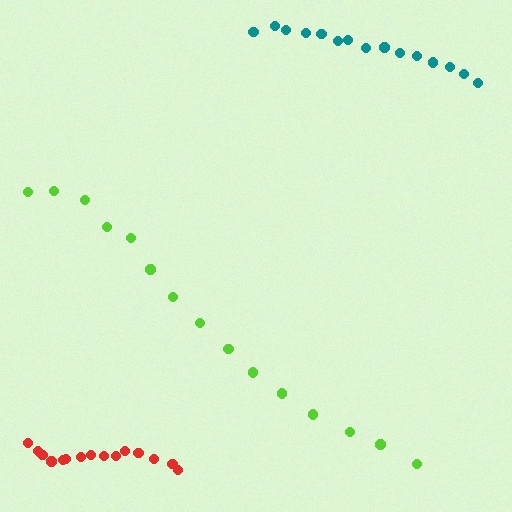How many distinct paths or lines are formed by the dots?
There are 3 distinct paths.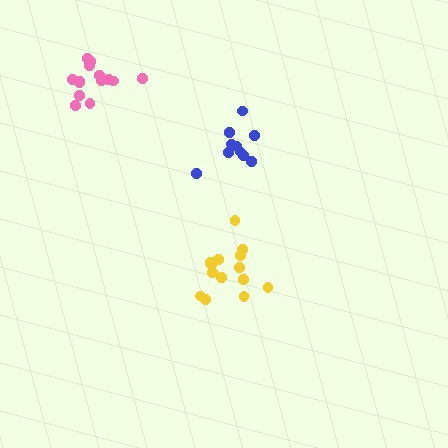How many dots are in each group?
Group 1: 14 dots, Group 2: 14 dots, Group 3: 10 dots (38 total).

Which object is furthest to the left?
The pink cluster is leftmost.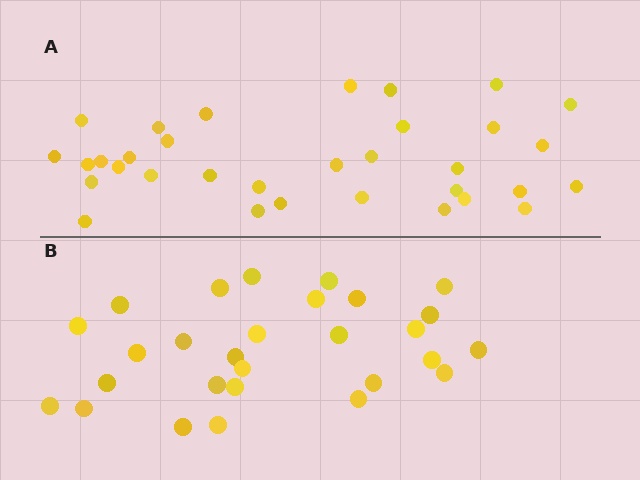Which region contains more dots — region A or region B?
Region A (the top region) has more dots.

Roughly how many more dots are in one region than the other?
Region A has about 5 more dots than region B.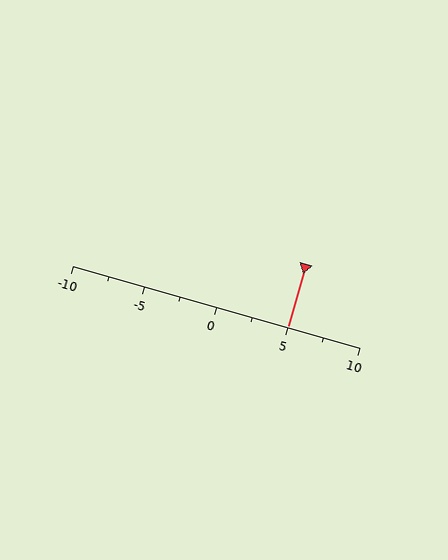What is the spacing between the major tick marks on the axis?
The major ticks are spaced 5 apart.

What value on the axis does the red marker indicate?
The marker indicates approximately 5.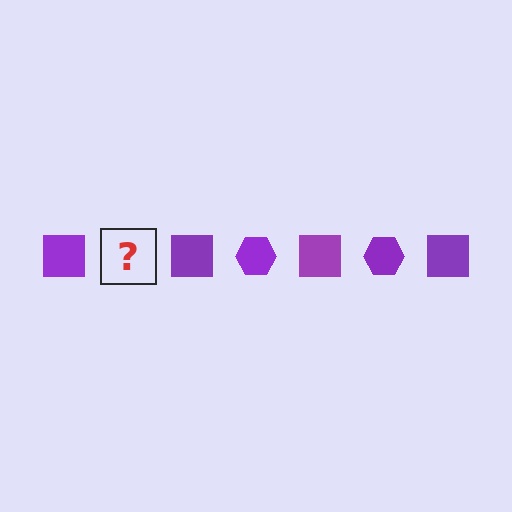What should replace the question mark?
The question mark should be replaced with a purple hexagon.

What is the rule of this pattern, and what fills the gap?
The rule is that the pattern cycles through square, hexagon shapes in purple. The gap should be filled with a purple hexagon.